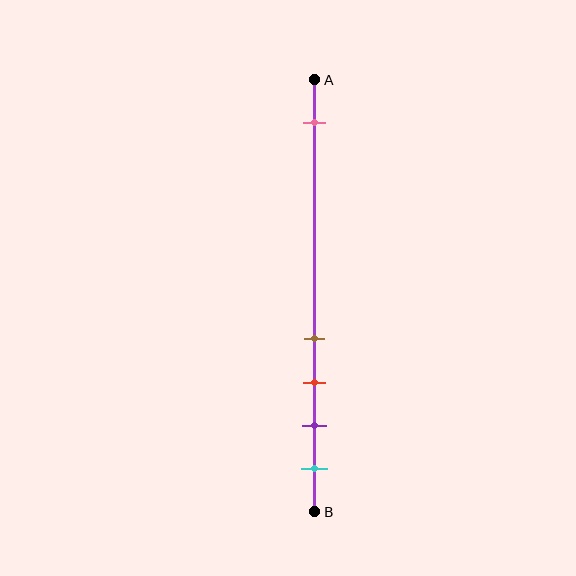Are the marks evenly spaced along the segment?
No, the marks are not evenly spaced.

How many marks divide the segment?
There are 5 marks dividing the segment.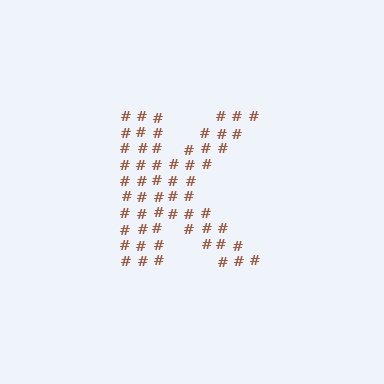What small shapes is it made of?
It is made of small hash symbols.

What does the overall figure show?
The overall figure shows the letter K.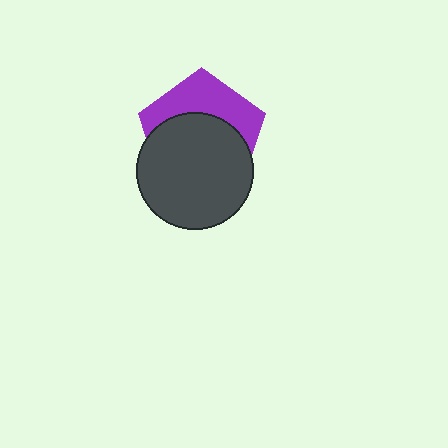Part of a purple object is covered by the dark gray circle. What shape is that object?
It is a pentagon.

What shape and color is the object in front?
The object in front is a dark gray circle.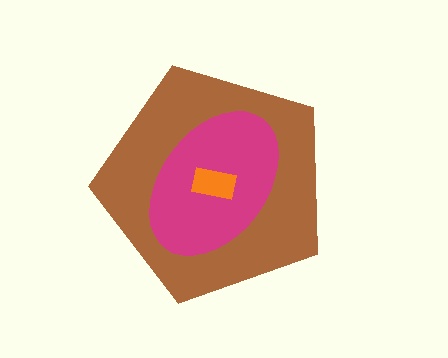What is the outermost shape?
The brown pentagon.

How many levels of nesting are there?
3.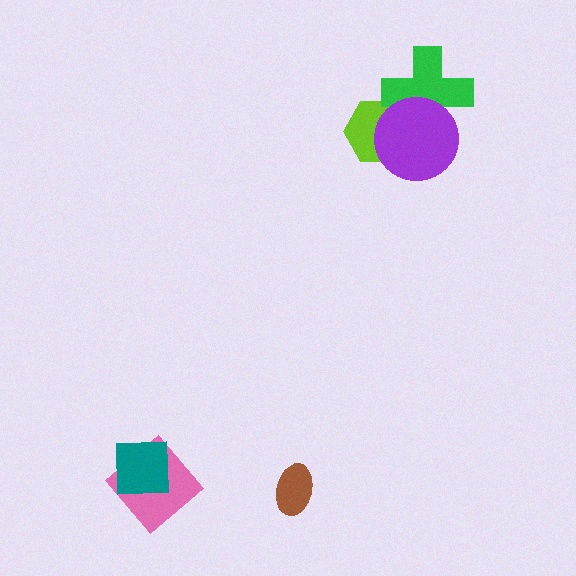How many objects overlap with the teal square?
1 object overlaps with the teal square.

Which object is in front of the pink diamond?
The teal square is in front of the pink diamond.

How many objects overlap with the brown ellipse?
0 objects overlap with the brown ellipse.